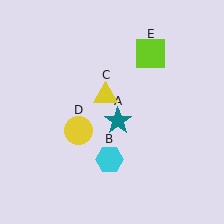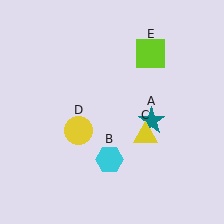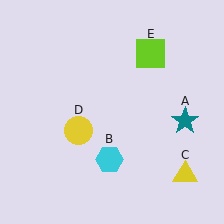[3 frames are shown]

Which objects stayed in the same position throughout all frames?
Cyan hexagon (object B) and yellow circle (object D) and lime square (object E) remained stationary.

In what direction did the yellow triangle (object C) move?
The yellow triangle (object C) moved down and to the right.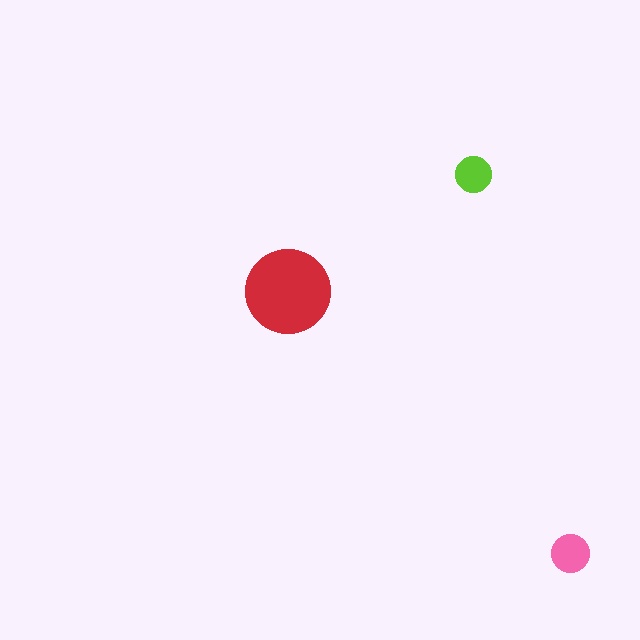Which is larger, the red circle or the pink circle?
The red one.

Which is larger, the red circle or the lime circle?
The red one.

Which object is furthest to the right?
The pink circle is rightmost.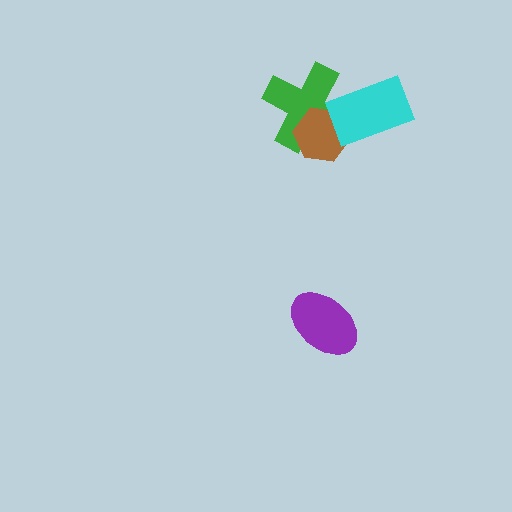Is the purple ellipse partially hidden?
No, no other shape covers it.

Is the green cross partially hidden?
Yes, it is partially covered by another shape.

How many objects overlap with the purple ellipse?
0 objects overlap with the purple ellipse.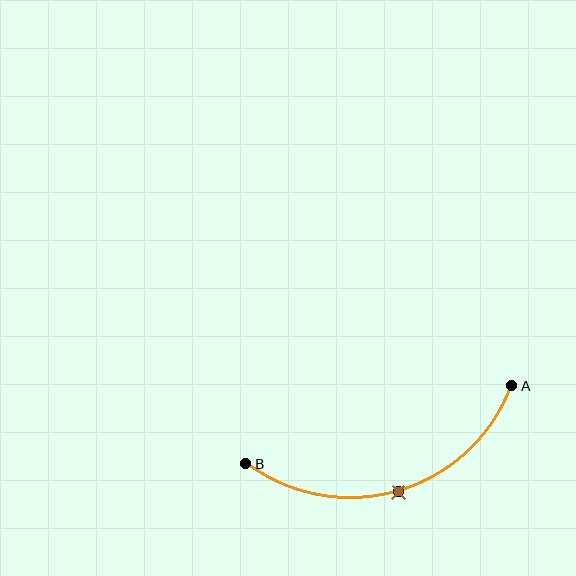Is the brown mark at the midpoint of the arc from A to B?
Yes. The brown mark lies on the arc at equal arc-length from both A and B — it is the arc midpoint.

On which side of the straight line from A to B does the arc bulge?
The arc bulges below the straight line connecting A and B.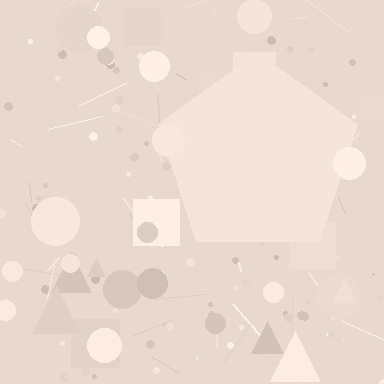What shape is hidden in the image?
A pentagon is hidden in the image.